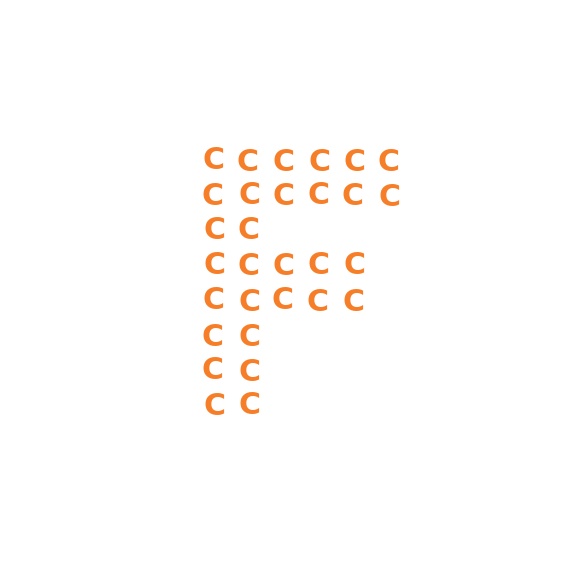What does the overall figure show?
The overall figure shows the letter F.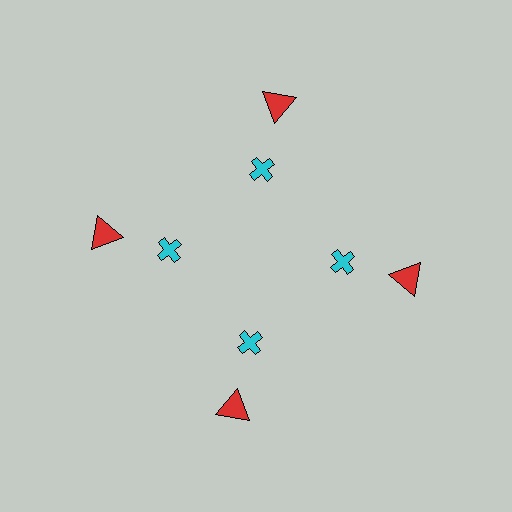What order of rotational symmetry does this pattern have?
This pattern has 4-fold rotational symmetry.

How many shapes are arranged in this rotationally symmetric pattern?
There are 8 shapes, arranged in 4 groups of 2.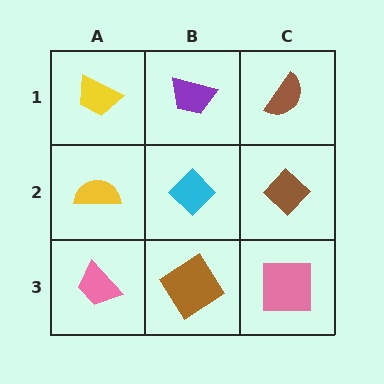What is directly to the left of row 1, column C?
A purple trapezoid.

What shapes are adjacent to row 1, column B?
A cyan diamond (row 2, column B), a yellow trapezoid (row 1, column A), a brown semicircle (row 1, column C).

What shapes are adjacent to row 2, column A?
A yellow trapezoid (row 1, column A), a pink trapezoid (row 3, column A), a cyan diamond (row 2, column B).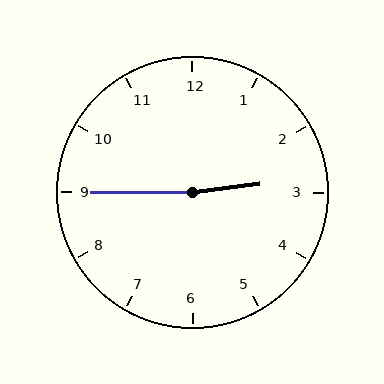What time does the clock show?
2:45.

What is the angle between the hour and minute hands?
Approximately 172 degrees.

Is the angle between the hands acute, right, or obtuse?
It is obtuse.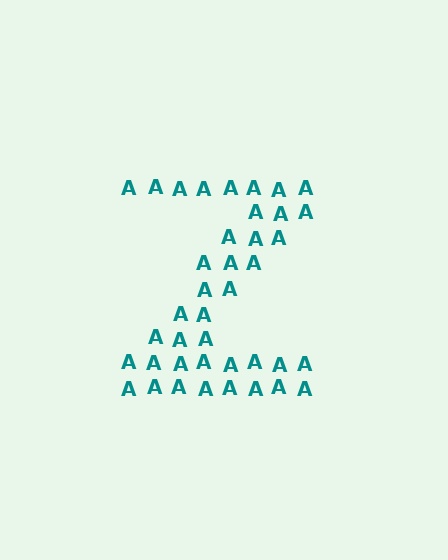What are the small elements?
The small elements are letter A's.